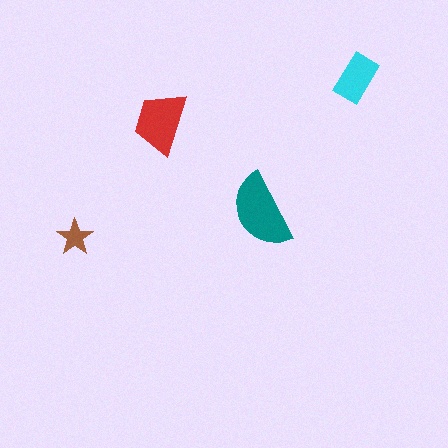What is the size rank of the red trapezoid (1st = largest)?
2nd.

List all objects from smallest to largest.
The brown star, the cyan rectangle, the red trapezoid, the teal semicircle.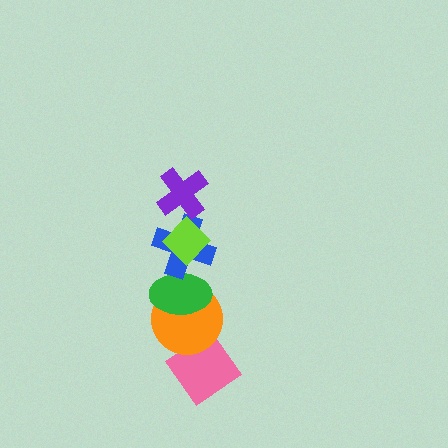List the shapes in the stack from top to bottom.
From top to bottom: the purple cross, the lime diamond, the blue cross, the green ellipse, the orange circle, the pink diamond.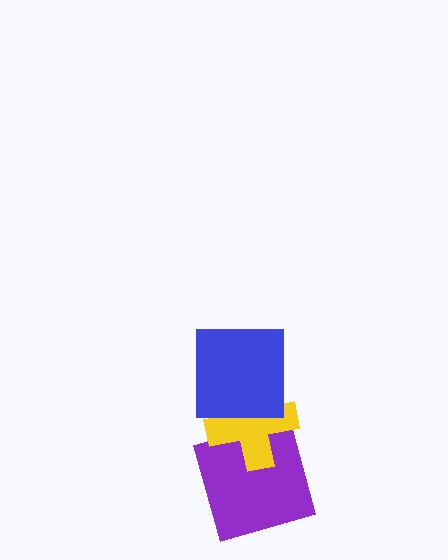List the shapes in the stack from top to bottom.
From top to bottom: the blue square, the yellow cross, the purple square.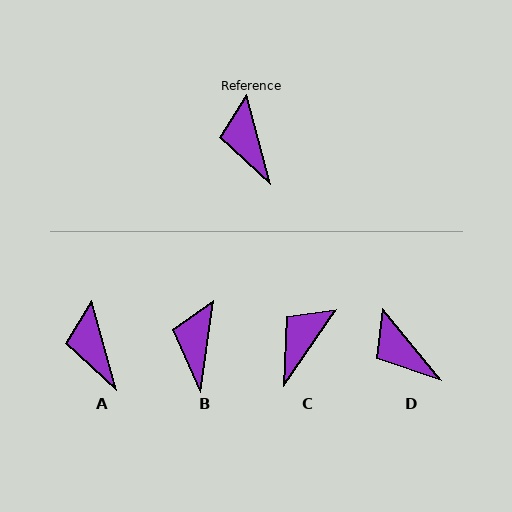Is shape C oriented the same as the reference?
No, it is off by about 50 degrees.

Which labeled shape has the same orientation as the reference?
A.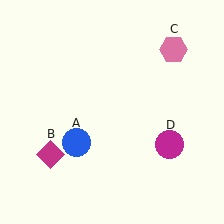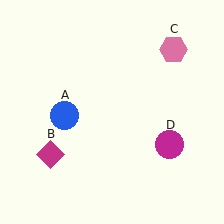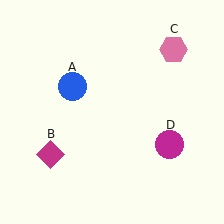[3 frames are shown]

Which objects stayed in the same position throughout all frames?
Magenta diamond (object B) and pink hexagon (object C) and magenta circle (object D) remained stationary.